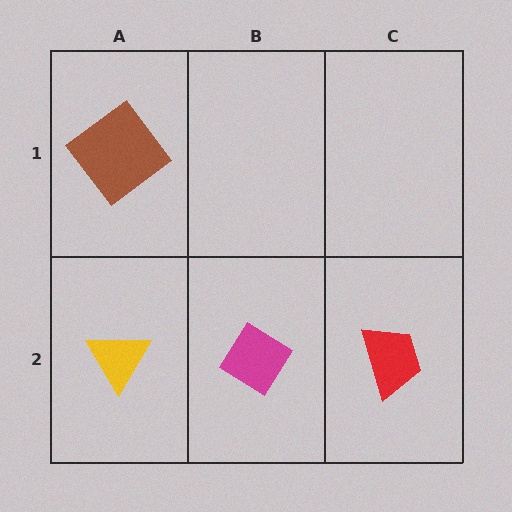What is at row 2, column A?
A yellow triangle.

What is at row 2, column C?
A red trapezoid.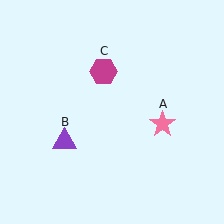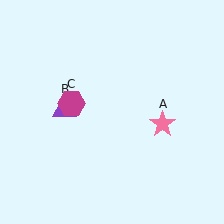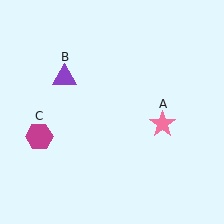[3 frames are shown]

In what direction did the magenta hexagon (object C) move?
The magenta hexagon (object C) moved down and to the left.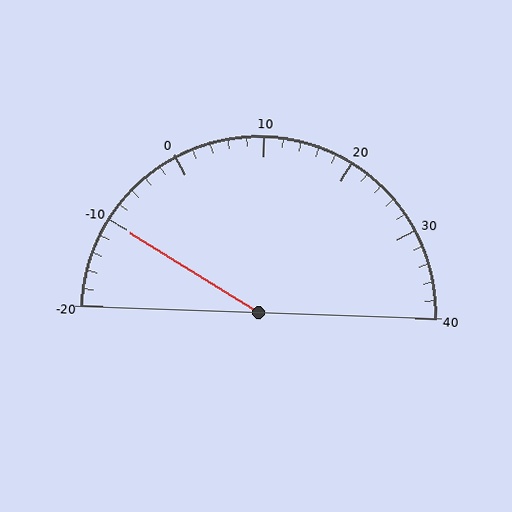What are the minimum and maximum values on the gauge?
The gauge ranges from -20 to 40.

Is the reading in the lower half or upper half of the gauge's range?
The reading is in the lower half of the range (-20 to 40).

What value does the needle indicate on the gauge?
The needle indicates approximately -10.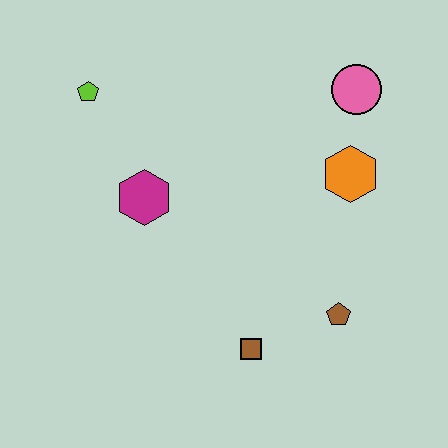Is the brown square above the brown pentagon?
No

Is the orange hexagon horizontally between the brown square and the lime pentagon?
No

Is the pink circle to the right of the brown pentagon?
Yes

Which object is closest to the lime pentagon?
The magenta hexagon is closest to the lime pentagon.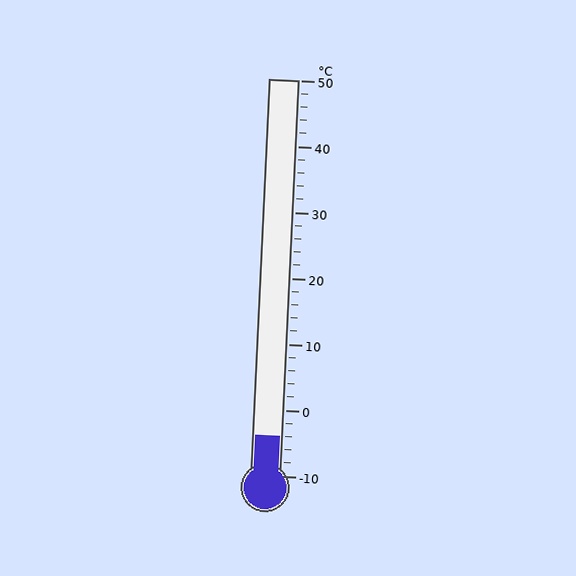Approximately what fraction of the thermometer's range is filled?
The thermometer is filled to approximately 10% of its range.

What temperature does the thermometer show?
The thermometer shows approximately -4°C.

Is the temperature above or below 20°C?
The temperature is below 20°C.